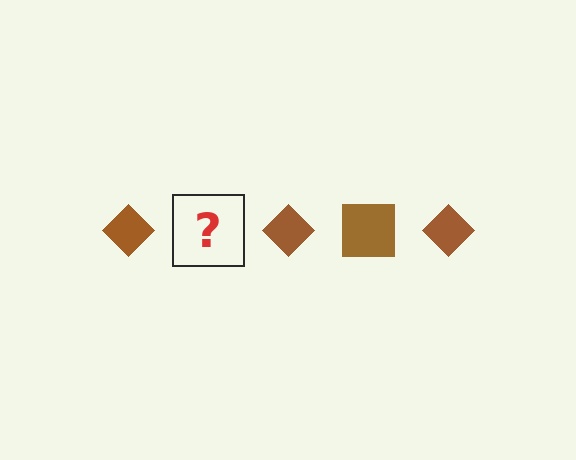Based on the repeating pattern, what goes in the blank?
The blank should be a brown square.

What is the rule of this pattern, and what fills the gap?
The rule is that the pattern cycles through diamond, square shapes in brown. The gap should be filled with a brown square.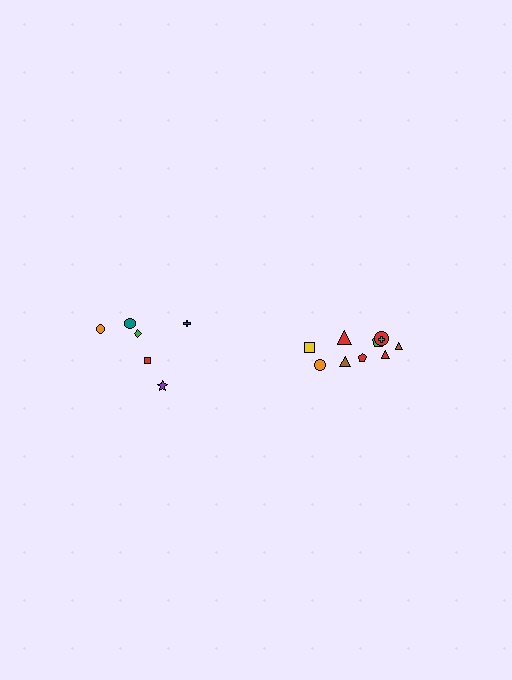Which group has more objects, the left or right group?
The right group.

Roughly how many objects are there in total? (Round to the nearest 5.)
Roughly 15 objects in total.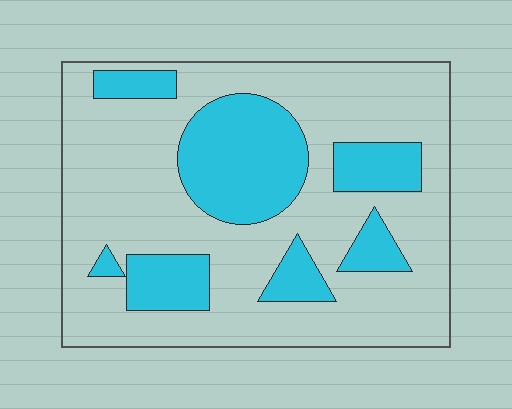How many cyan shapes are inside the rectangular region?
7.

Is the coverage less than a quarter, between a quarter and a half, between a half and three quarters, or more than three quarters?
Between a quarter and a half.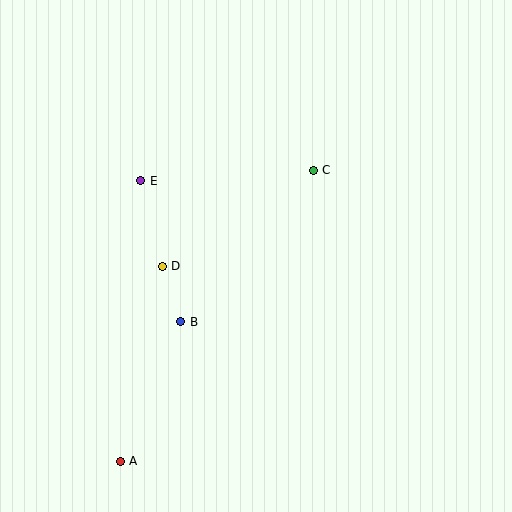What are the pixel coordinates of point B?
Point B is at (181, 322).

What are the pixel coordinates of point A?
Point A is at (120, 461).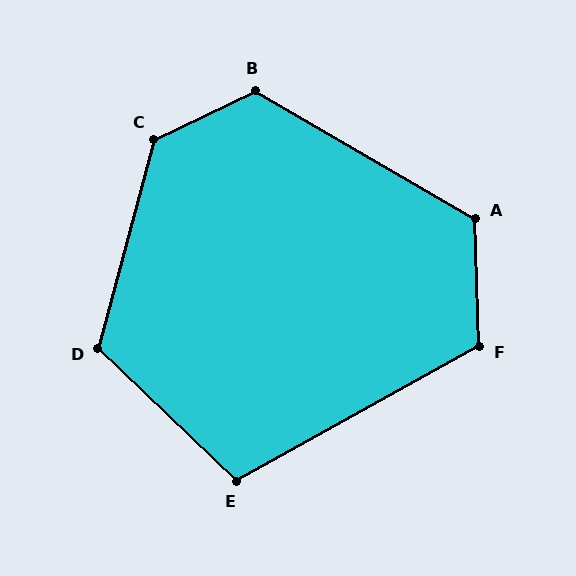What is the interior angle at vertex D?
Approximately 119 degrees (obtuse).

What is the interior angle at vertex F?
Approximately 117 degrees (obtuse).